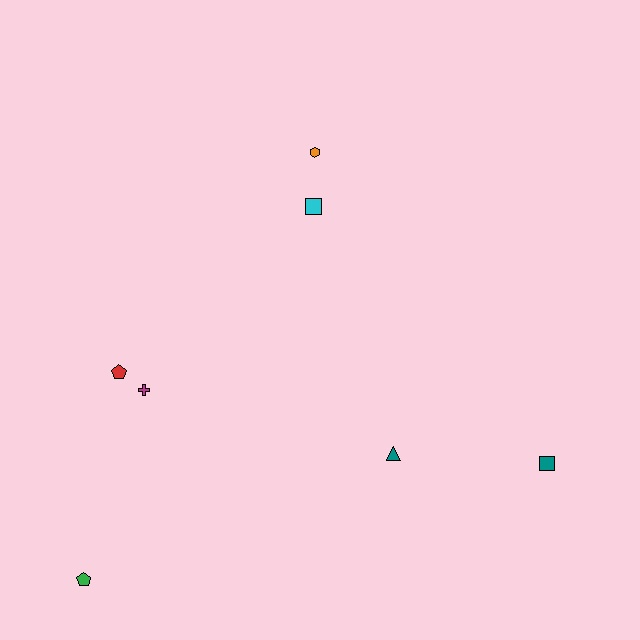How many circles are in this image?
There are no circles.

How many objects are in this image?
There are 7 objects.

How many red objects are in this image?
There is 1 red object.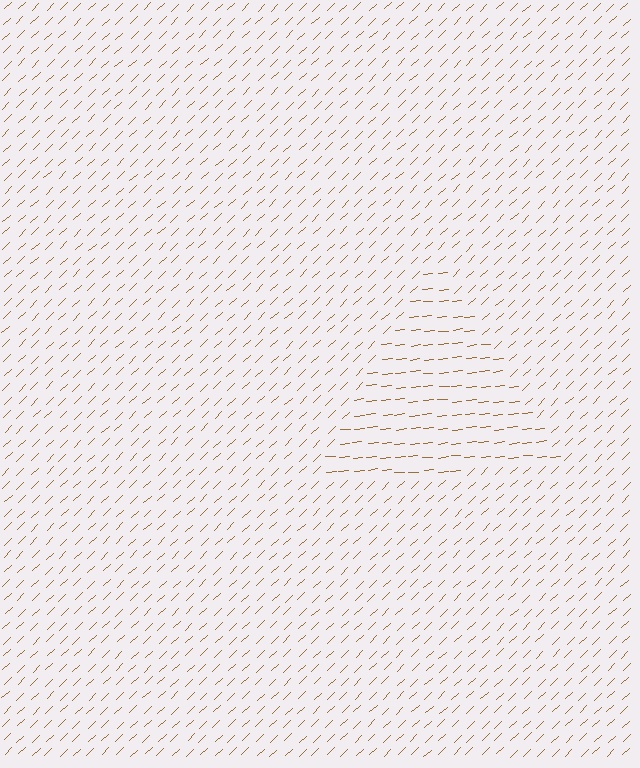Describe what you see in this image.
The image is filled with small brown line segments. A triangle region in the image has lines oriented differently from the surrounding lines, creating a visible texture boundary.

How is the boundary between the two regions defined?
The boundary is defined purely by a change in line orientation (approximately 38 degrees difference). All lines are the same color and thickness.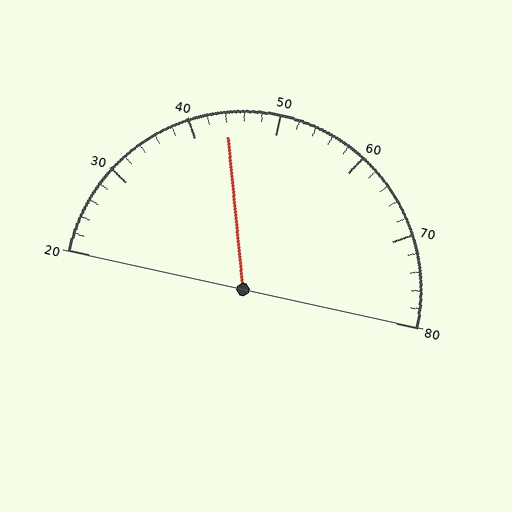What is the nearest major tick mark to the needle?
The nearest major tick mark is 40.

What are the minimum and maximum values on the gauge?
The gauge ranges from 20 to 80.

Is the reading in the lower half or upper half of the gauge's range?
The reading is in the lower half of the range (20 to 80).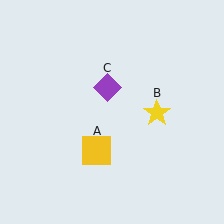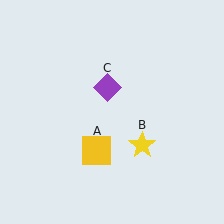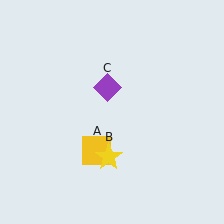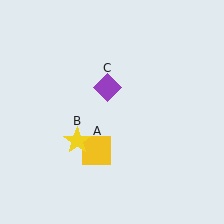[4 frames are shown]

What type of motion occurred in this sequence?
The yellow star (object B) rotated clockwise around the center of the scene.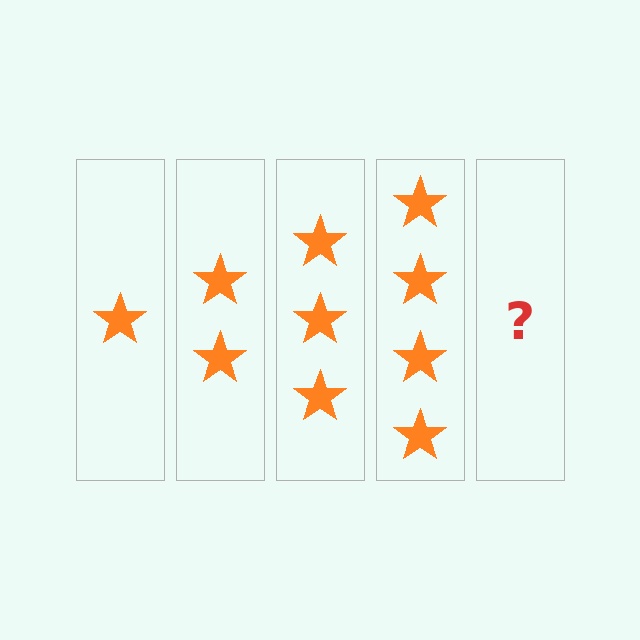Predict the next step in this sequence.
The next step is 5 stars.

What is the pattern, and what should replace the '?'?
The pattern is that each step adds one more star. The '?' should be 5 stars.